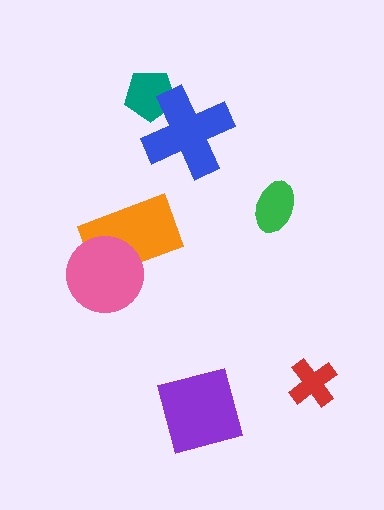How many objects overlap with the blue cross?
1 object overlaps with the blue cross.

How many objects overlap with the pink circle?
1 object overlaps with the pink circle.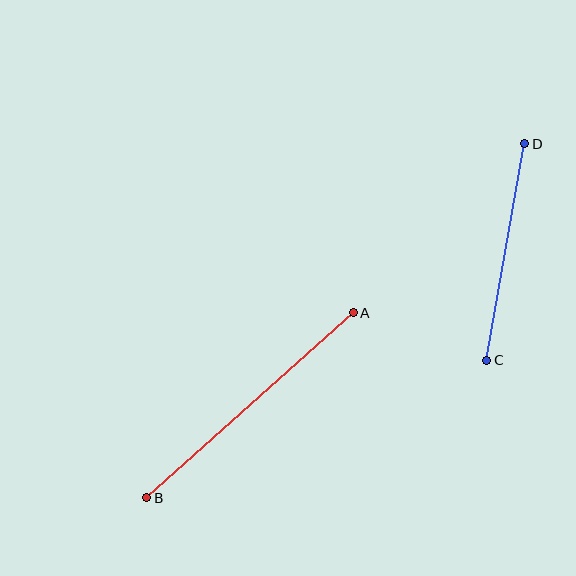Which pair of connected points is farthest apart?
Points A and B are farthest apart.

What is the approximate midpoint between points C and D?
The midpoint is at approximately (506, 252) pixels.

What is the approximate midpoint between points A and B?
The midpoint is at approximately (250, 405) pixels.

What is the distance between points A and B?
The distance is approximately 277 pixels.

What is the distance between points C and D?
The distance is approximately 220 pixels.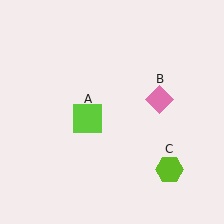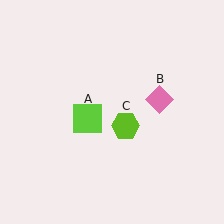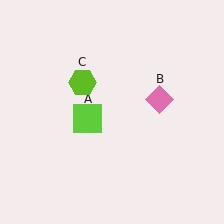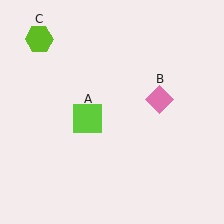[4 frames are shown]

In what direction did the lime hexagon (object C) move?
The lime hexagon (object C) moved up and to the left.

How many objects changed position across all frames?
1 object changed position: lime hexagon (object C).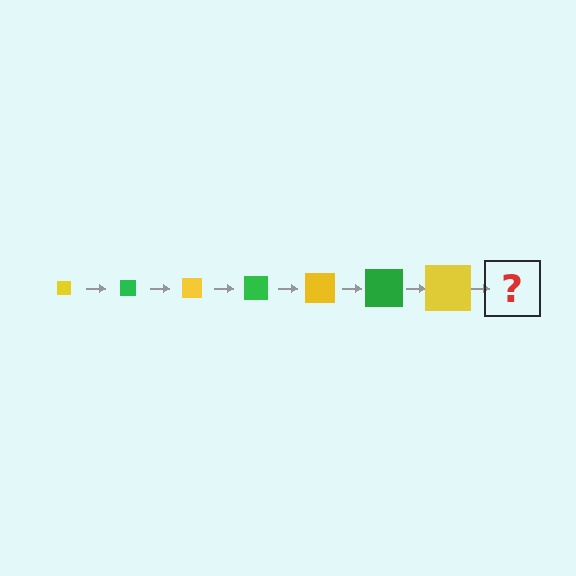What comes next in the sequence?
The next element should be a green square, larger than the previous one.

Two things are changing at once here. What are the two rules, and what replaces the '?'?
The two rules are that the square grows larger each step and the color cycles through yellow and green. The '?' should be a green square, larger than the previous one.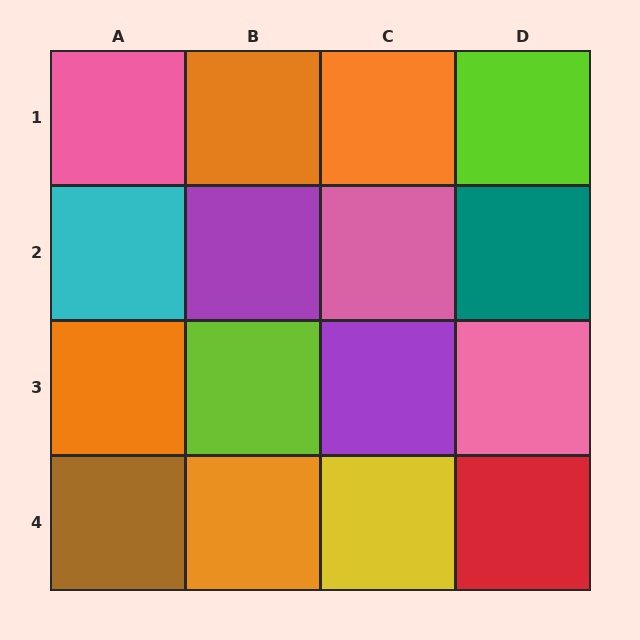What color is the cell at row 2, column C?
Pink.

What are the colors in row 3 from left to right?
Orange, lime, purple, pink.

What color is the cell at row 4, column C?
Yellow.